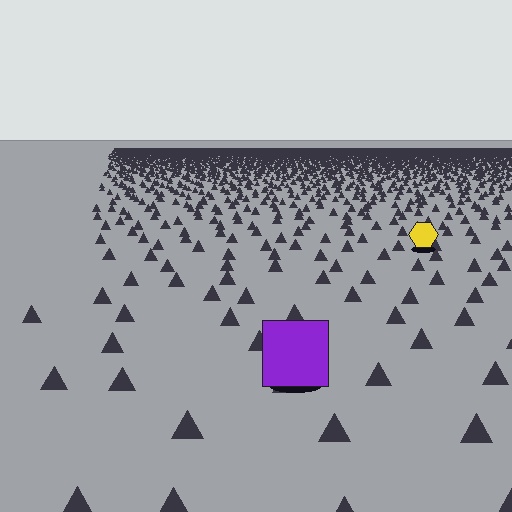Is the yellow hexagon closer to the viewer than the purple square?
No. The purple square is closer — you can tell from the texture gradient: the ground texture is coarser near it.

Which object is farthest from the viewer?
The yellow hexagon is farthest from the viewer. It appears smaller and the ground texture around it is denser.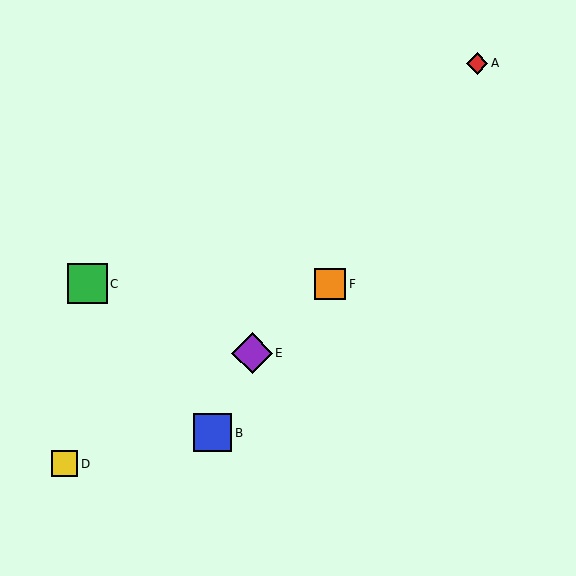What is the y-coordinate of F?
Object F is at y≈284.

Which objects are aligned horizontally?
Objects C, F are aligned horizontally.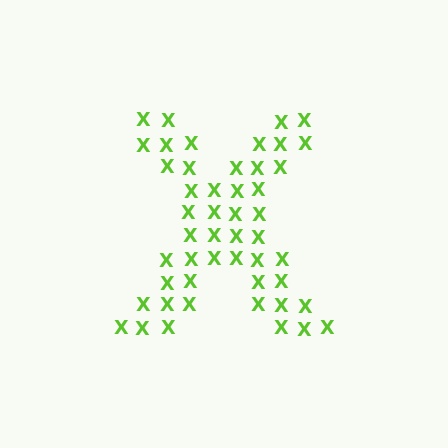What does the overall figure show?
The overall figure shows the letter X.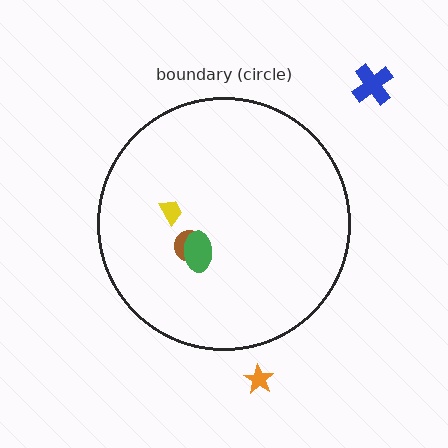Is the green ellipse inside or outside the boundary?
Inside.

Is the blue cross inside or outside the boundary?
Outside.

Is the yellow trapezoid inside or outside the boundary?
Inside.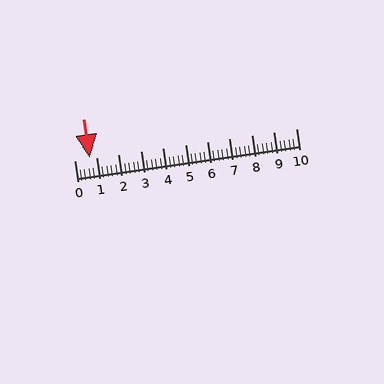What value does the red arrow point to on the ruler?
The red arrow points to approximately 0.7.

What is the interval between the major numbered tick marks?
The major tick marks are spaced 1 units apart.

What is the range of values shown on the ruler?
The ruler shows values from 0 to 10.